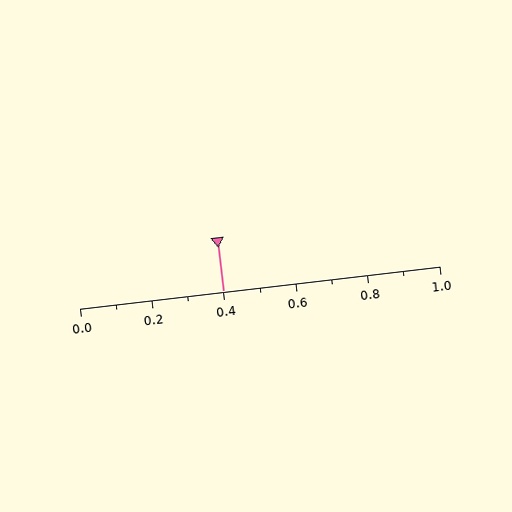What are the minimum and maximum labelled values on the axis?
The axis runs from 0.0 to 1.0.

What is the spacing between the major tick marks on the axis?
The major ticks are spaced 0.2 apart.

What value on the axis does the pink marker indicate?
The marker indicates approximately 0.4.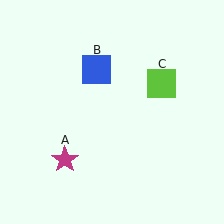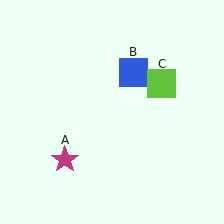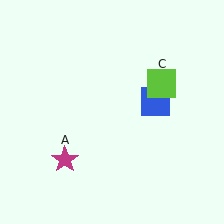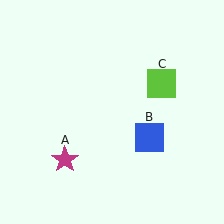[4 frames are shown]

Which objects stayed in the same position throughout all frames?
Magenta star (object A) and lime square (object C) remained stationary.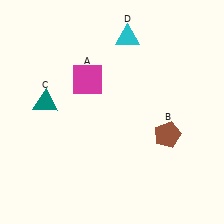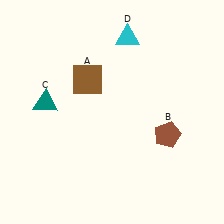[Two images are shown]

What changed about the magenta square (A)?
In Image 1, A is magenta. In Image 2, it changed to brown.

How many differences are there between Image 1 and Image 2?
There is 1 difference between the two images.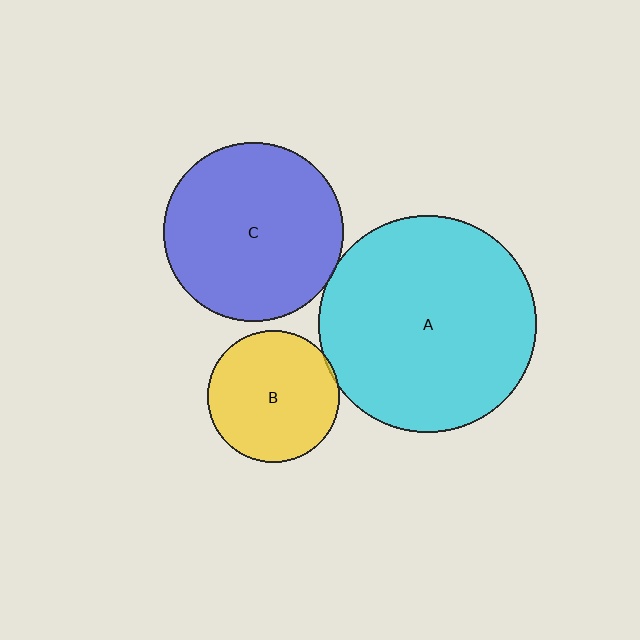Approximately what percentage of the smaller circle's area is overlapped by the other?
Approximately 5%.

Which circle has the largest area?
Circle A (cyan).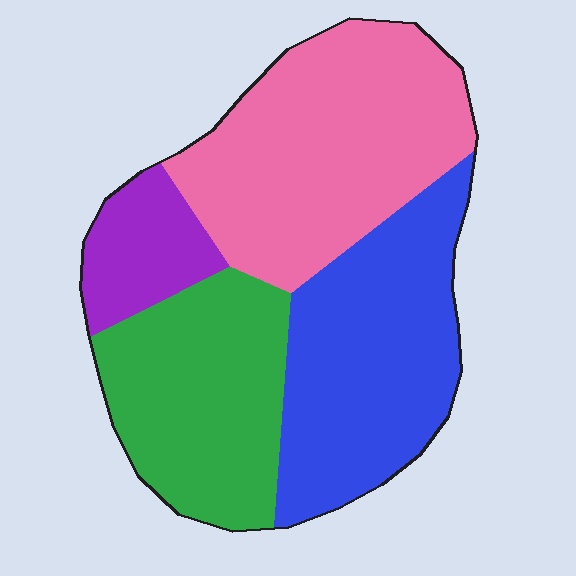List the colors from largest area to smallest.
From largest to smallest: pink, blue, green, purple.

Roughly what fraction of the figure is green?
Green takes up about one quarter (1/4) of the figure.